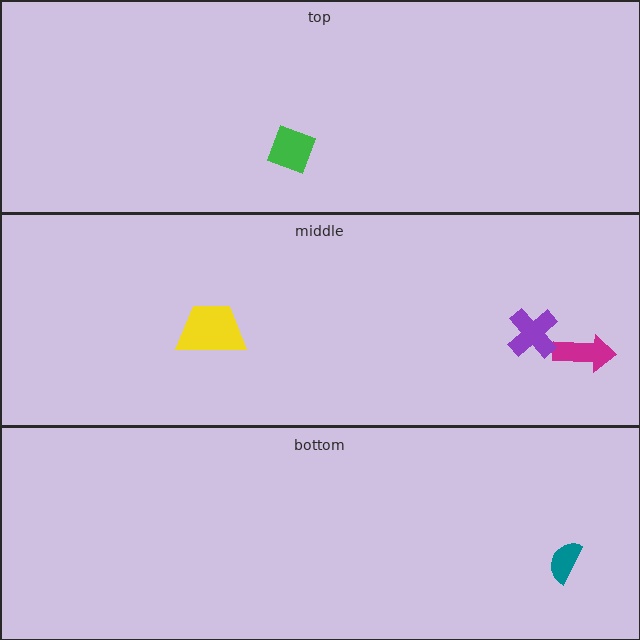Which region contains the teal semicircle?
The bottom region.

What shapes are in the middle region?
The magenta arrow, the yellow trapezoid, the purple cross.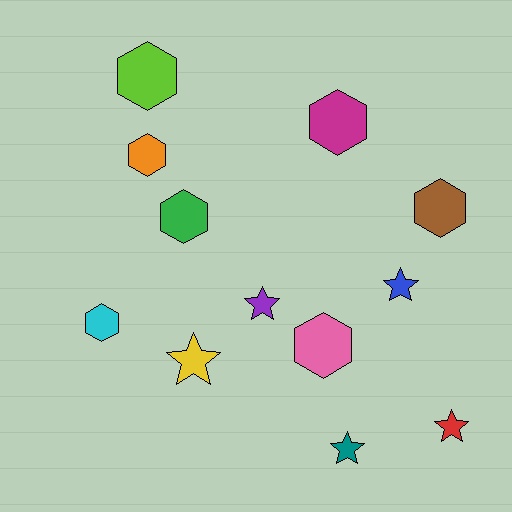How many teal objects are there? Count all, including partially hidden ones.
There is 1 teal object.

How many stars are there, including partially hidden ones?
There are 5 stars.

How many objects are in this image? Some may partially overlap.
There are 12 objects.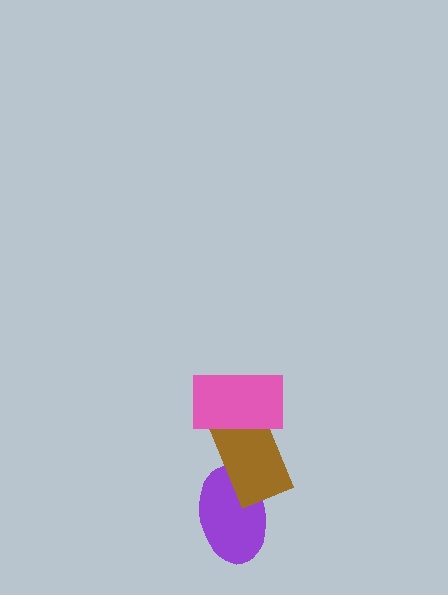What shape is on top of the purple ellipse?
The brown rectangle is on top of the purple ellipse.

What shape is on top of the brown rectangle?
The pink rectangle is on top of the brown rectangle.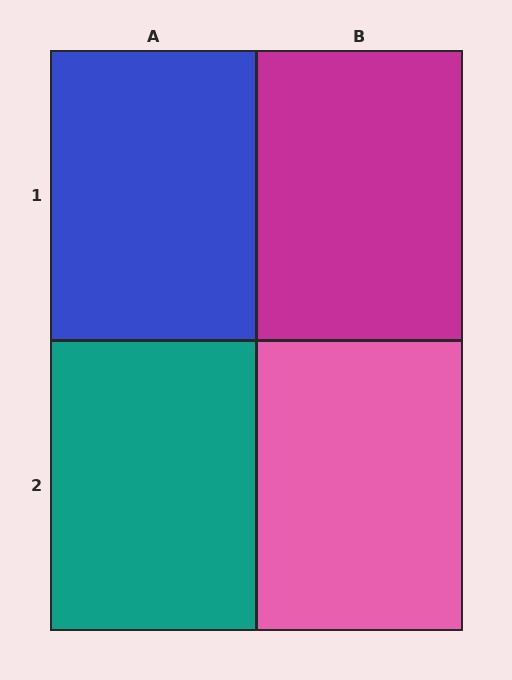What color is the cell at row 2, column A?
Teal.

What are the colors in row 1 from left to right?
Blue, magenta.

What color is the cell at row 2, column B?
Pink.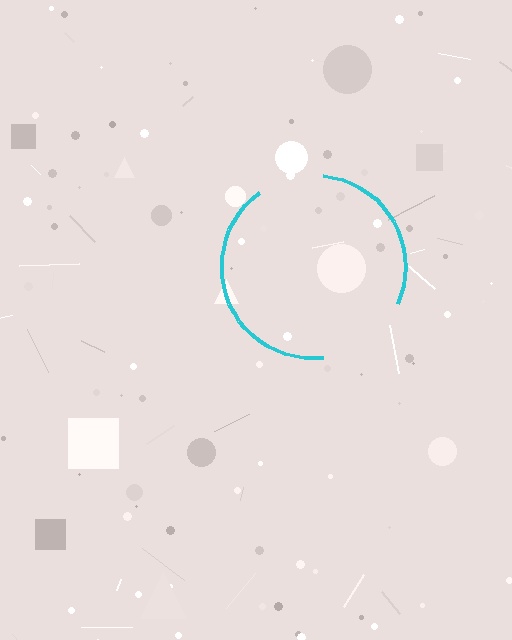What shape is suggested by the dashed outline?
The dashed outline suggests a circle.